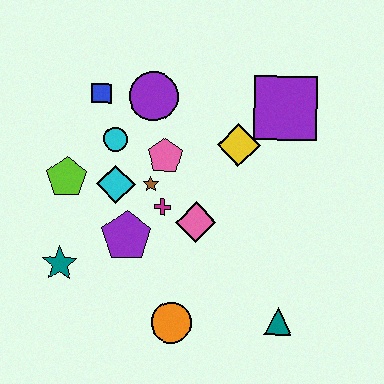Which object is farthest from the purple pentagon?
The purple square is farthest from the purple pentagon.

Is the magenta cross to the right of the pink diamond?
No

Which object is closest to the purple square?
The yellow diamond is closest to the purple square.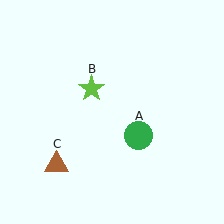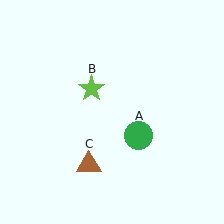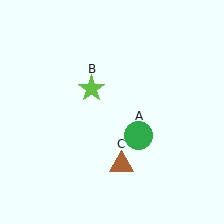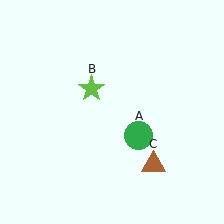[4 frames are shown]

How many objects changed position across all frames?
1 object changed position: brown triangle (object C).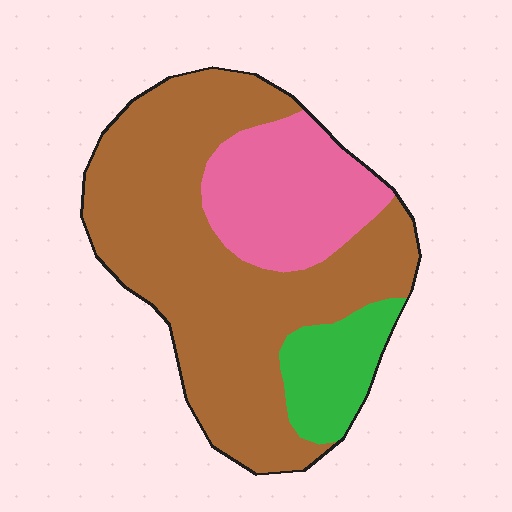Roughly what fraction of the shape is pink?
Pink takes up between a sixth and a third of the shape.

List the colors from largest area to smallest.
From largest to smallest: brown, pink, green.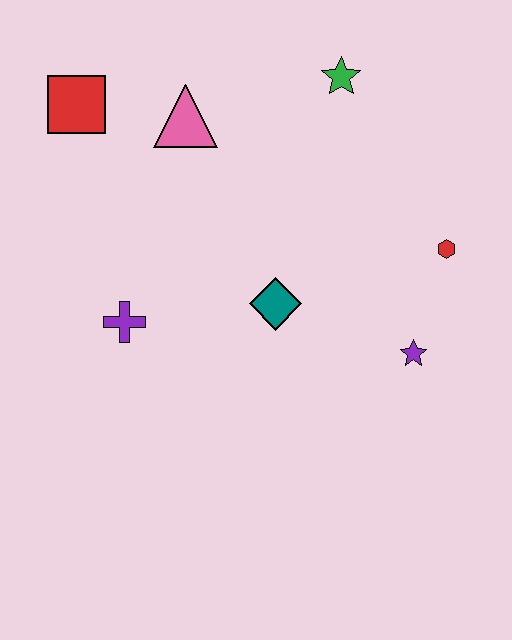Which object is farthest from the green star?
The purple cross is farthest from the green star.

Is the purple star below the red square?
Yes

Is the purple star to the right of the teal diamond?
Yes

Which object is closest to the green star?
The pink triangle is closest to the green star.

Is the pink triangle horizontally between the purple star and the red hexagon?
No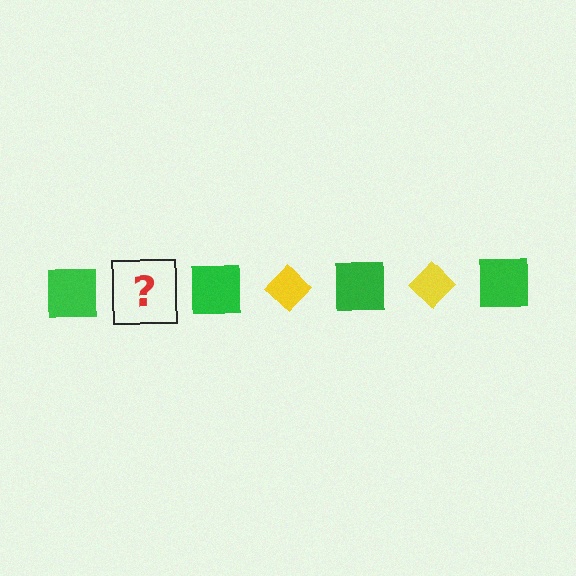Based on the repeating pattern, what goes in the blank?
The blank should be a yellow diamond.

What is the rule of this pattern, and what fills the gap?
The rule is that the pattern alternates between green square and yellow diamond. The gap should be filled with a yellow diamond.